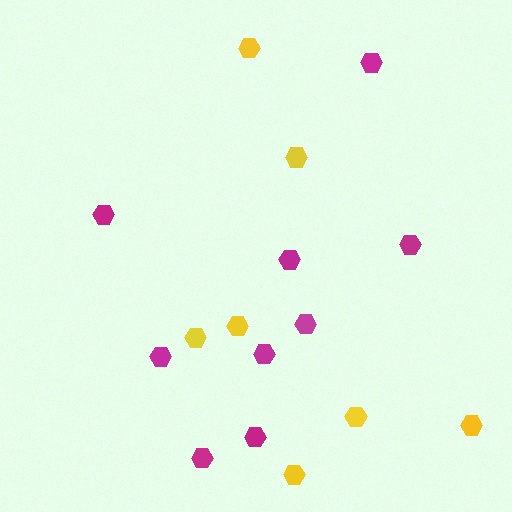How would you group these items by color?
There are 2 groups: one group of yellow hexagons (7) and one group of magenta hexagons (9).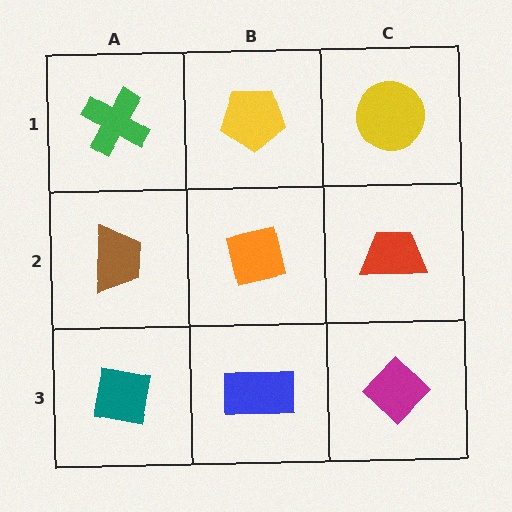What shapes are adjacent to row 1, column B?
An orange square (row 2, column B), a green cross (row 1, column A), a yellow circle (row 1, column C).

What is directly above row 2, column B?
A yellow pentagon.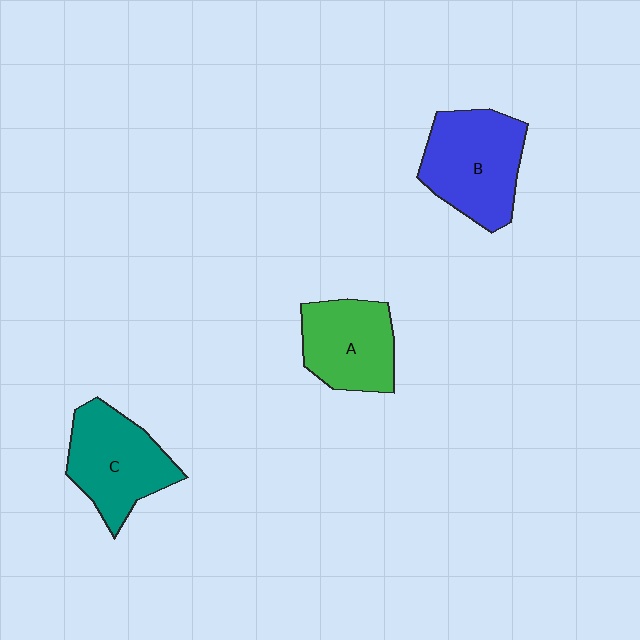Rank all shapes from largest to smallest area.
From largest to smallest: B (blue), C (teal), A (green).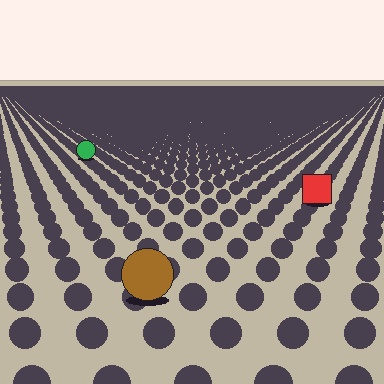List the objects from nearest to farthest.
From nearest to farthest: the brown circle, the red square, the green circle.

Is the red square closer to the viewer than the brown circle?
No. The brown circle is closer — you can tell from the texture gradient: the ground texture is coarser near it.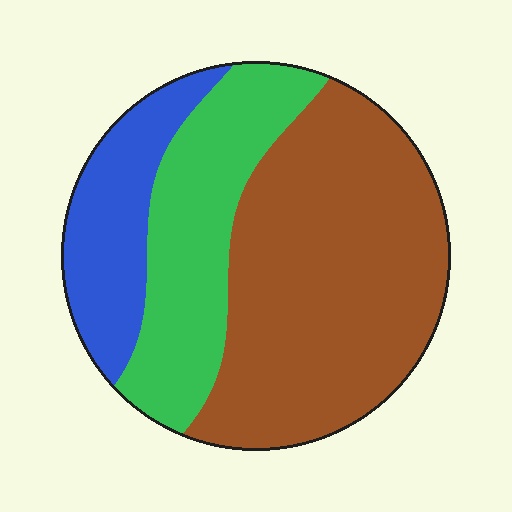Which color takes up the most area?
Brown, at roughly 55%.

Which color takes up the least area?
Blue, at roughly 20%.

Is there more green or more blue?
Green.